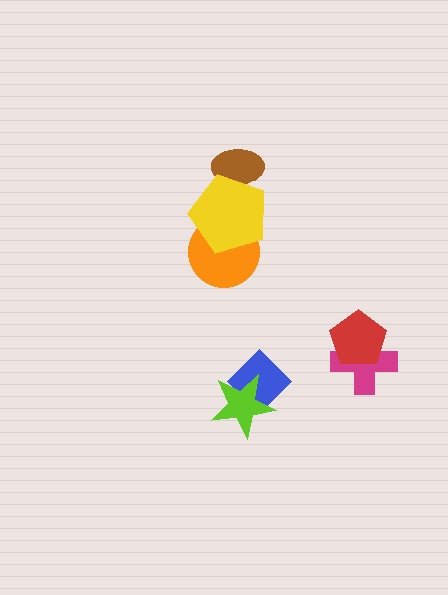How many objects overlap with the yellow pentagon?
2 objects overlap with the yellow pentagon.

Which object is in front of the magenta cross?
The red pentagon is in front of the magenta cross.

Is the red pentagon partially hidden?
No, no other shape covers it.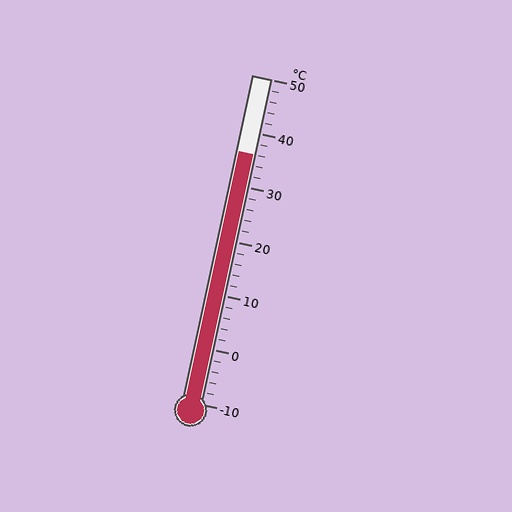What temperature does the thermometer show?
The thermometer shows approximately 36°C.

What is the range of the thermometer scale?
The thermometer scale ranges from -10°C to 50°C.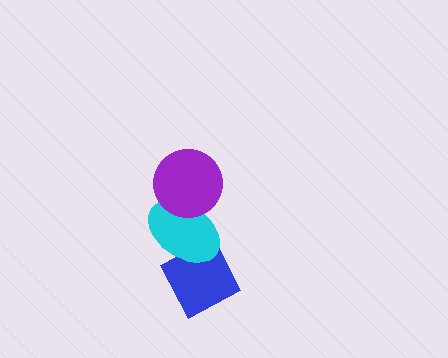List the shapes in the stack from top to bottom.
From top to bottom: the purple circle, the cyan ellipse, the blue diamond.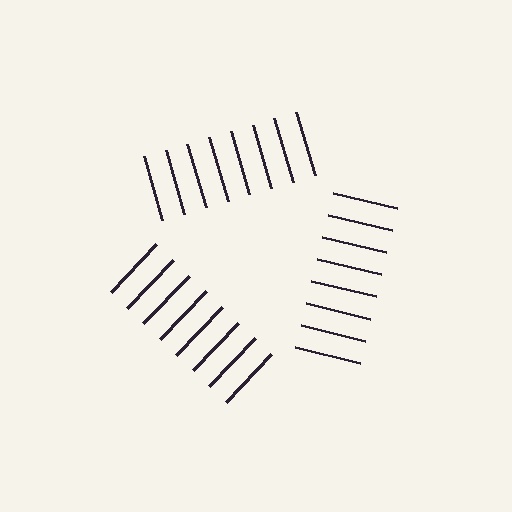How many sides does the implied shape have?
3 sides — the line-ends trace a triangle.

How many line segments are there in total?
24 — 8 along each of the 3 edges.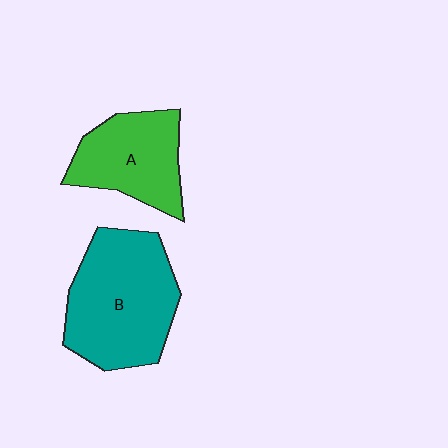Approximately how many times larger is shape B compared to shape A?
Approximately 1.5 times.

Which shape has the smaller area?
Shape A (green).